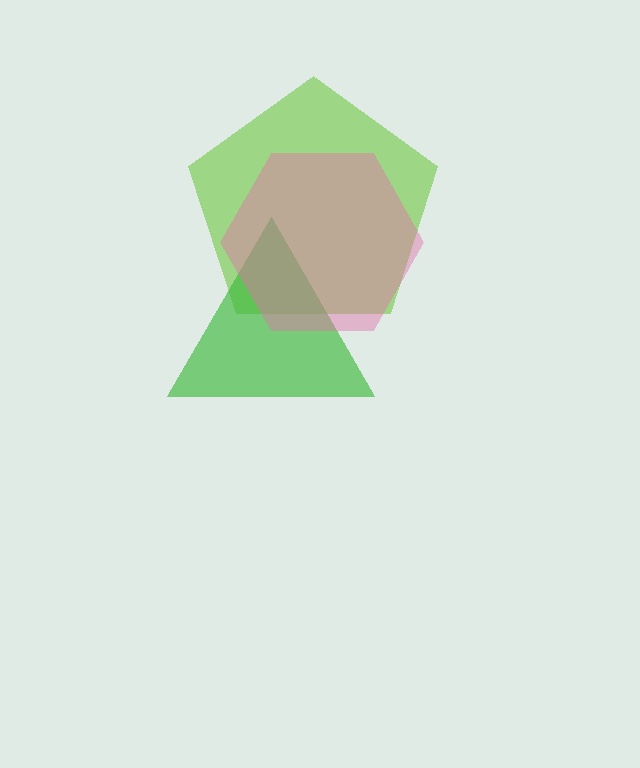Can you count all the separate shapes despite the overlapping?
Yes, there are 3 separate shapes.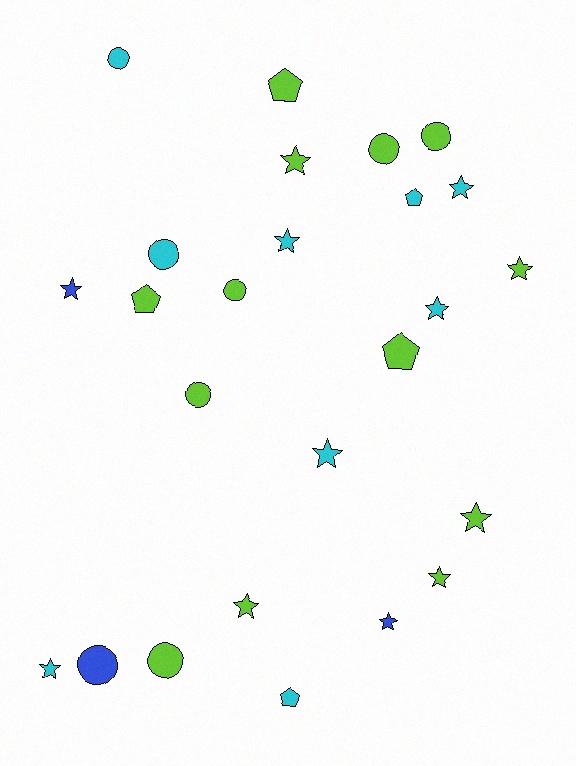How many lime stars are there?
There are 5 lime stars.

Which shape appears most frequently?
Star, with 12 objects.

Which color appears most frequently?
Lime, with 13 objects.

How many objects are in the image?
There are 25 objects.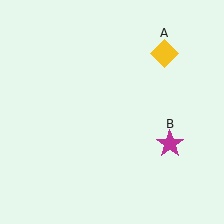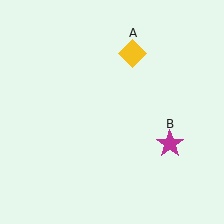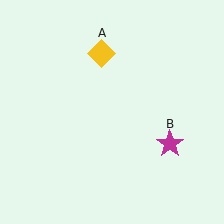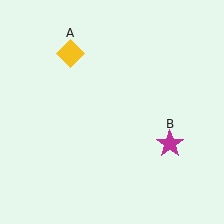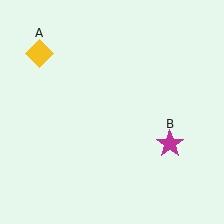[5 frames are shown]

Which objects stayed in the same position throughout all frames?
Magenta star (object B) remained stationary.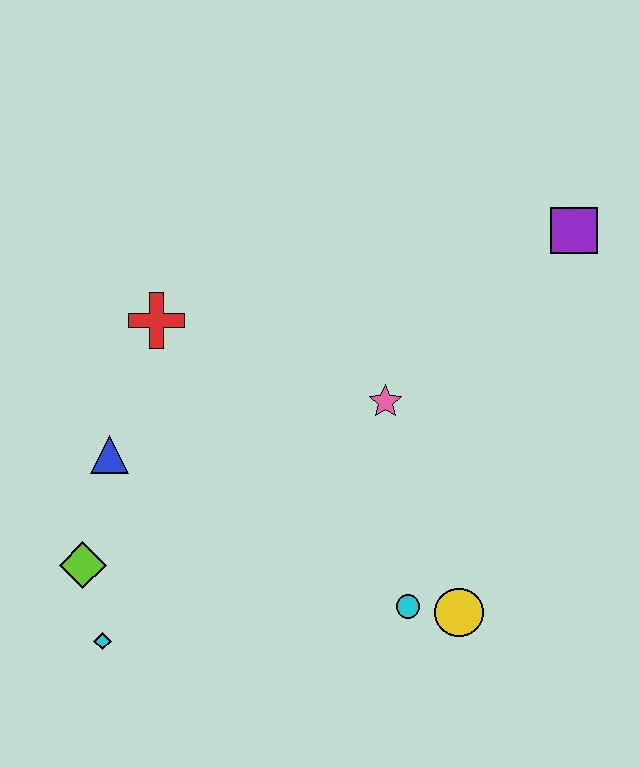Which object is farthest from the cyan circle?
The purple square is farthest from the cyan circle.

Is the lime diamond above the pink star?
No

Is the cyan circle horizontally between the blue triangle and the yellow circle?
Yes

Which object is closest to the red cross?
The blue triangle is closest to the red cross.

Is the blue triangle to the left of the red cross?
Yes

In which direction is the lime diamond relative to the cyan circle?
The lime diamond is to the left of the cyan circle.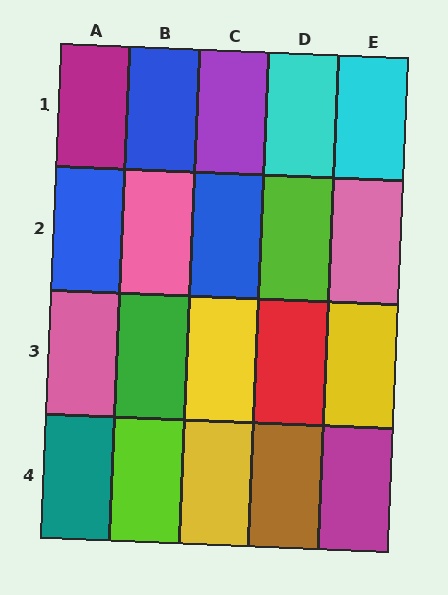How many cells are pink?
3 cells are pink.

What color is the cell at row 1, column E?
Cyan.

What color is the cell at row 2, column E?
Pink.